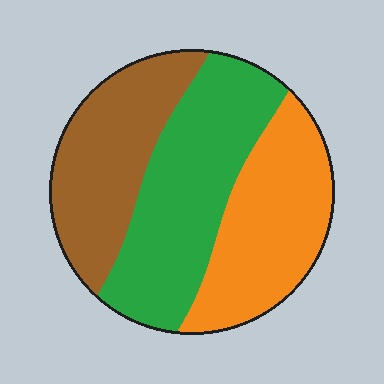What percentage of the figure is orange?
Orange covers 32% of the figure.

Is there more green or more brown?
Green.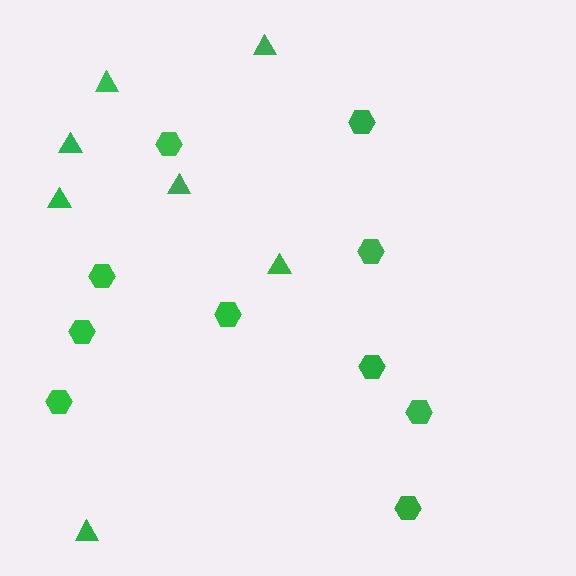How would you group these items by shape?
There are 2 groups: one group of hexagons (10) and one group of triangles (7).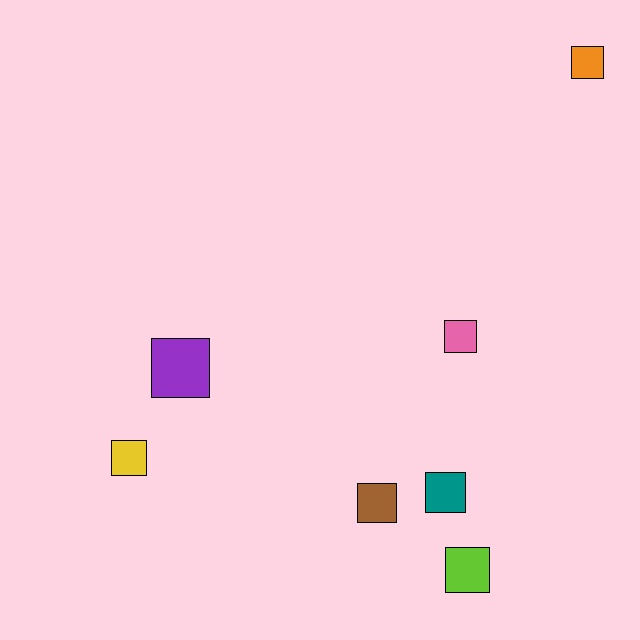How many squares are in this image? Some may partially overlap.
There are 7 squares.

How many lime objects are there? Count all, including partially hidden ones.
There is 1 lime object.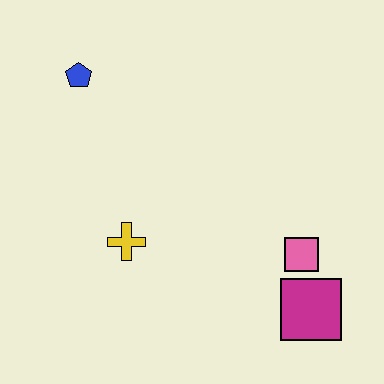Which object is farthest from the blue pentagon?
The magenta square is farthest from the blue pentagon.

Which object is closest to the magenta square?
The pink square is closest to the magenta square.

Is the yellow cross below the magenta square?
No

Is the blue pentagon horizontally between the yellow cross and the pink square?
No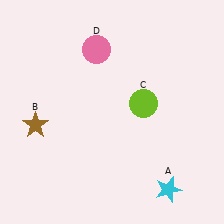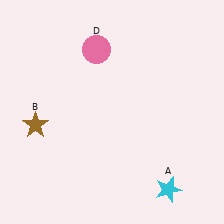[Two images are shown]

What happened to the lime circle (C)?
The lime circle (C) was removed in Image 2. It was in the top-right area of Image 1.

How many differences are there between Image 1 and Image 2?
There is 1 difference between the two images.